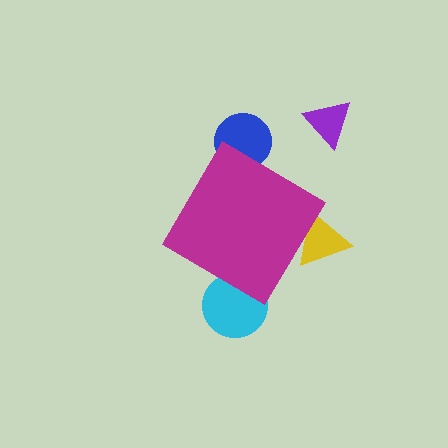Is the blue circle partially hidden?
Yes, the blue circle is partially hidden behind the magenta diamond.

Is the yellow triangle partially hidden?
Yes, the yellow triangle is partially hidden behind the magenta diamond.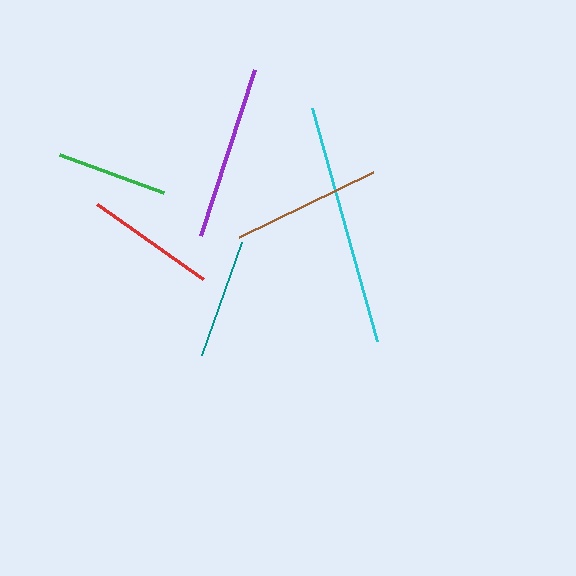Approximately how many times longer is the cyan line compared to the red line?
The cyan line is approximately 1.9 times the length of the red line.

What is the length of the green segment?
The green segment is approximately 111 pixels long.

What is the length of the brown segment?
The brown segment is approximately 149 pixels long.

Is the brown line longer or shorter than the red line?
The brown line is longer than the red line.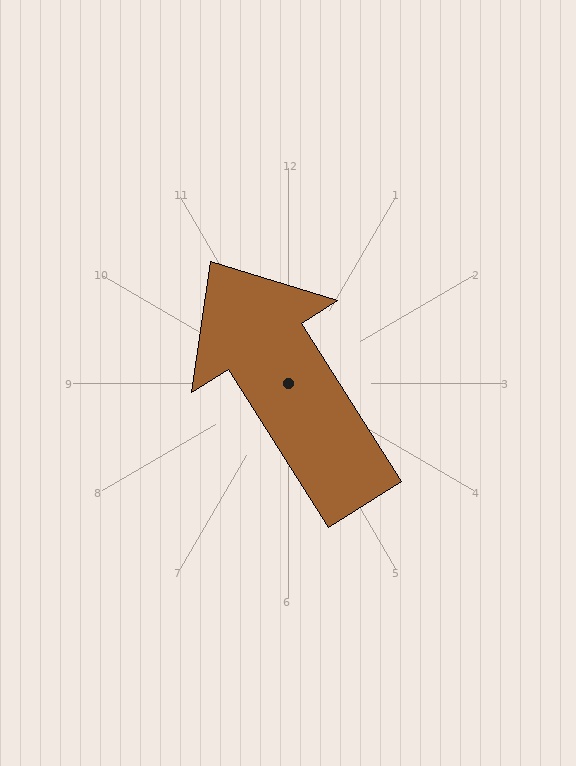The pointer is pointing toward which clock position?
Roughly 11 o'clock.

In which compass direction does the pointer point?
Northwest.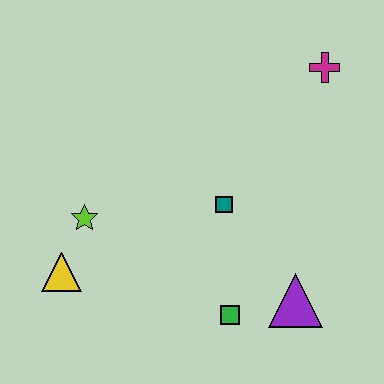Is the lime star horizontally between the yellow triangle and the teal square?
Yes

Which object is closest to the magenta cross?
The teal square is closest to the magenta cross.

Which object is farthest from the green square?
The magenta cross is farthest from the green square.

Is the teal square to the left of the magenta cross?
Yes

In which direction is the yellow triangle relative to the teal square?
The yellow triangle is to the left of the teal square.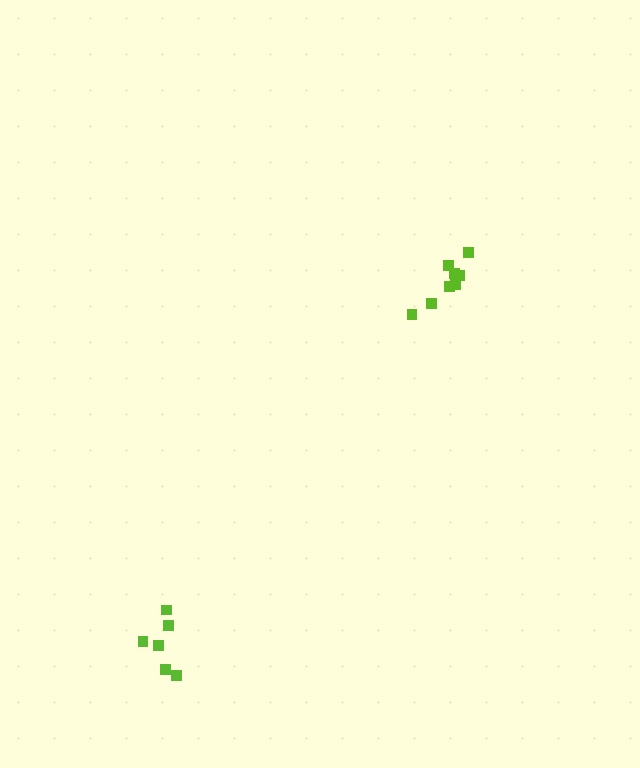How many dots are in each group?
Group 1: 6 dots, Group 2: 8 dots (14 total).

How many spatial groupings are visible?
There are 2 spatial groupings.